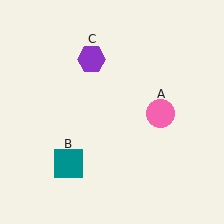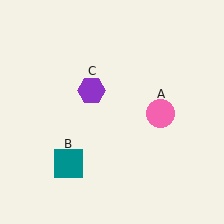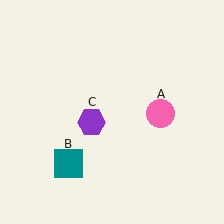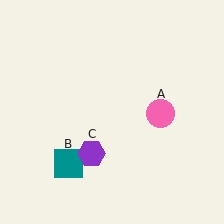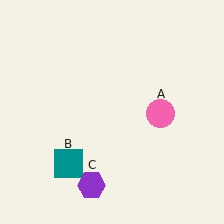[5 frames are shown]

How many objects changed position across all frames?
1 object changed position: purple hexagon (object C).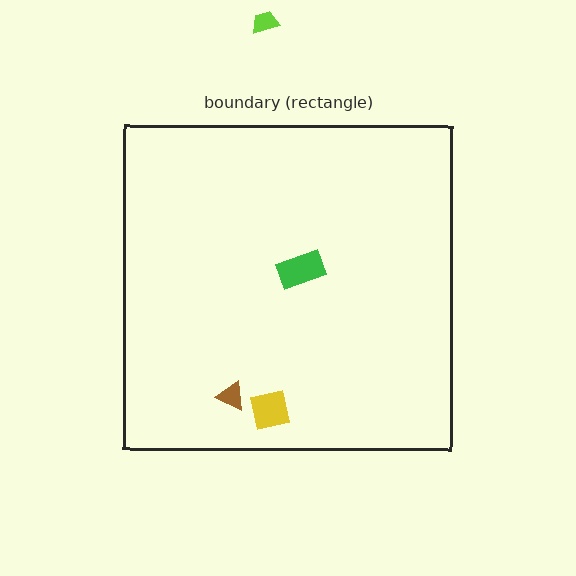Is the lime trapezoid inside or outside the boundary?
Outside.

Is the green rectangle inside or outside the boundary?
Inside.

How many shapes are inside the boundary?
3 inside, 1 outside.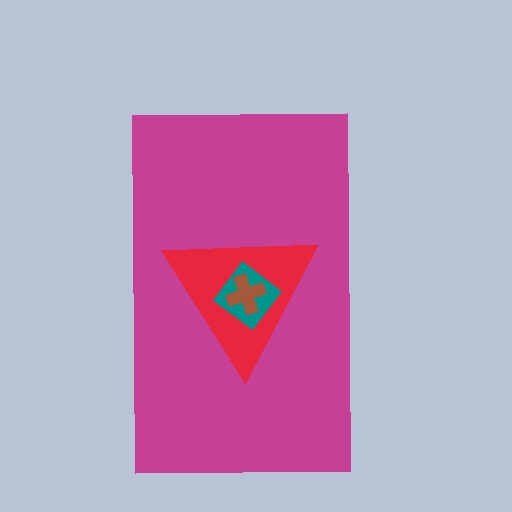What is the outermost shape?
The magenta rectangle.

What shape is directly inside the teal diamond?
The brown cross.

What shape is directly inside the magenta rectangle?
The red triangle.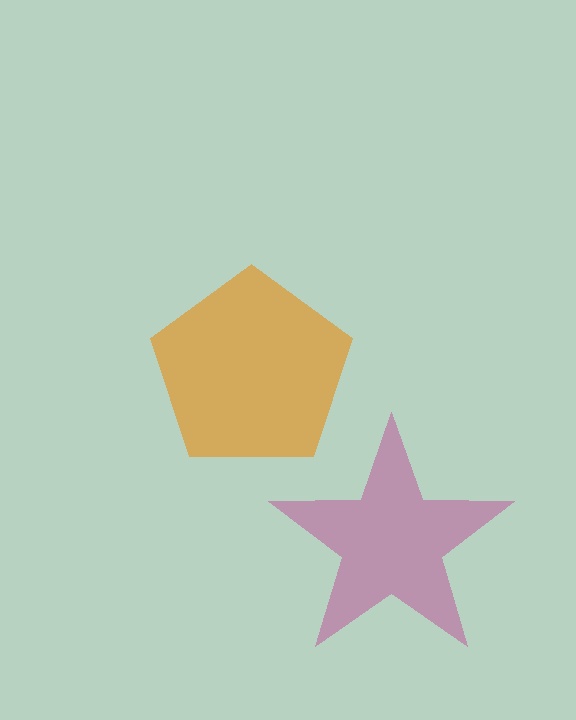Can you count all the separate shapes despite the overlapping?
Yes, there are 2 separate shapes.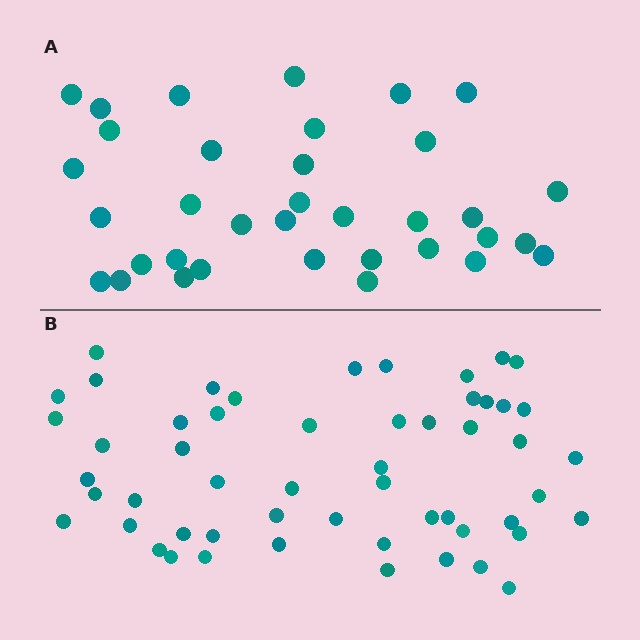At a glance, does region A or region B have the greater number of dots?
Region B (the bottom region) has more dots.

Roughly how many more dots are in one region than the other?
Region B has approximately 20 more dots than region A.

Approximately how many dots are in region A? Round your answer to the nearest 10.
About 40 dots. (The exact count is 35, which rounds to 40.)